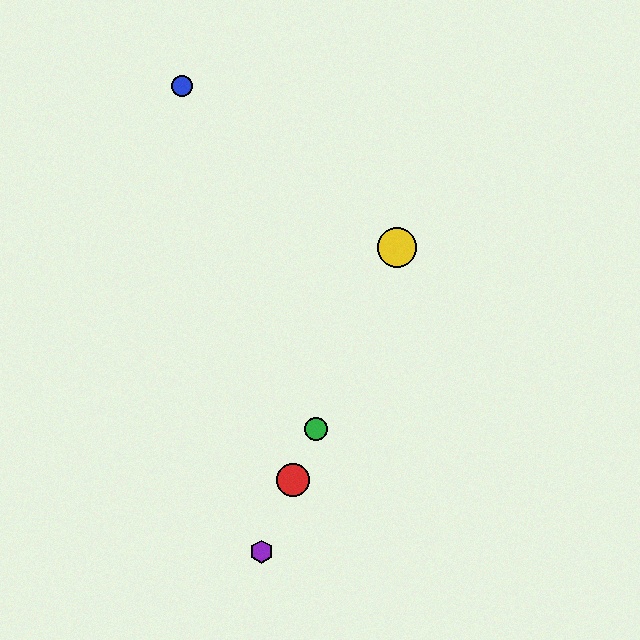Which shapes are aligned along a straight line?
The red circle, the green circle, the yellow circle, the purple hexagon are aligned along a straight line.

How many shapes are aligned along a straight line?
4 shapes (the red circle, the green circle, the yellow circle, the purple hexagon) are aligned along a straight line.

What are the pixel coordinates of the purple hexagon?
The purple hexagon is at (261, 552).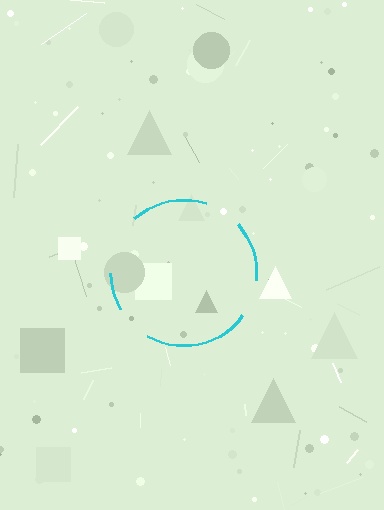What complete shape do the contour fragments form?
The contour fragments form a circle.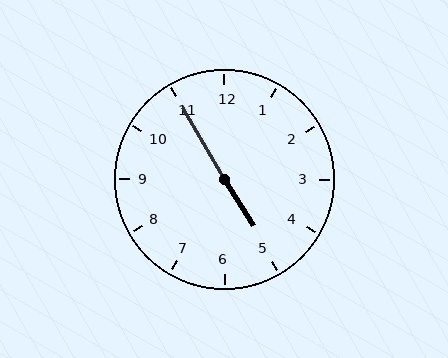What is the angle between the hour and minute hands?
Approximately 178 degrees.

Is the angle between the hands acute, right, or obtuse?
It is obtuse.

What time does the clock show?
4:55.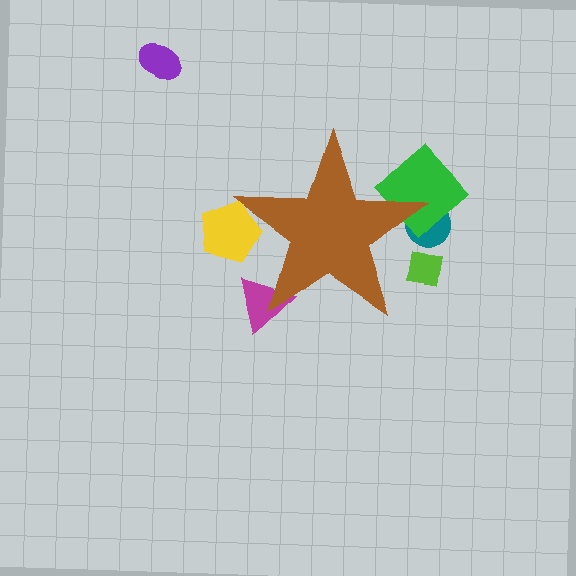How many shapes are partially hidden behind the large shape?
5 shapes are partially hidden.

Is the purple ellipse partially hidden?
No, the purple ellipse is fully visible.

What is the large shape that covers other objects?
A brown star.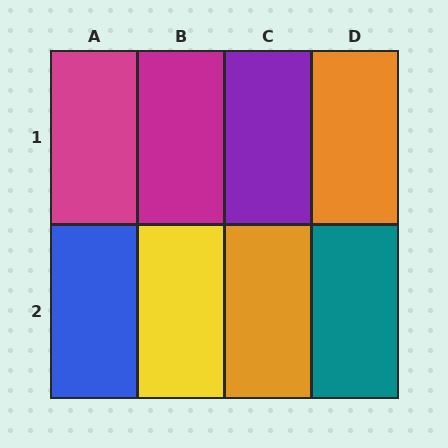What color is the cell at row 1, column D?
Orange.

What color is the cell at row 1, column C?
Purple.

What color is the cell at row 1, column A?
Magenta.